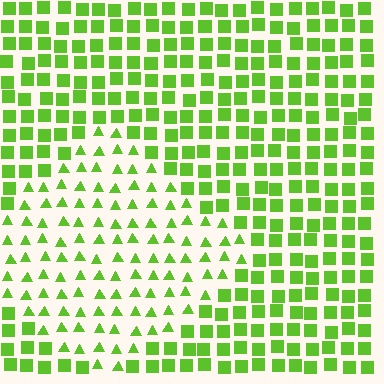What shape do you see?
I see a diamond.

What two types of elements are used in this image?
The image uses triangles inside the diamond region and squares outside it.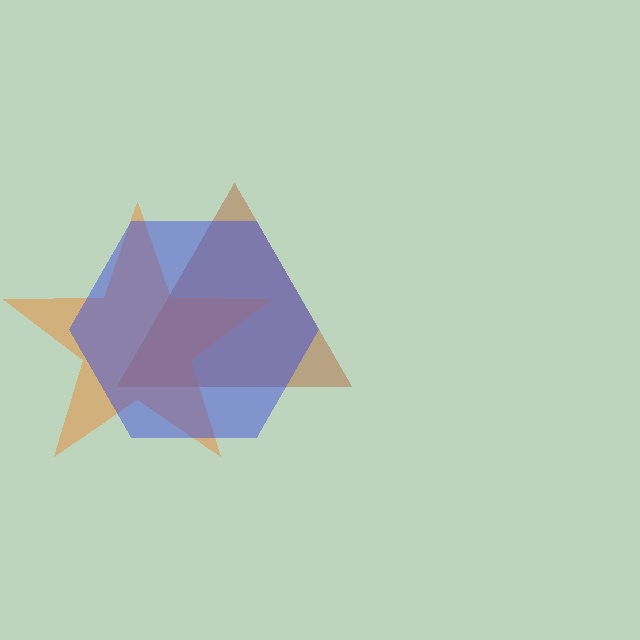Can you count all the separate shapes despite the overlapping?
Yes, there are 3 separate shapes.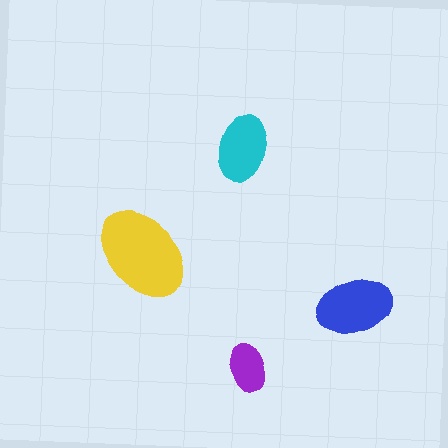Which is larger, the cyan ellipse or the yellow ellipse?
The yellow one.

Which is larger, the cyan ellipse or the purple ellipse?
The cyan one.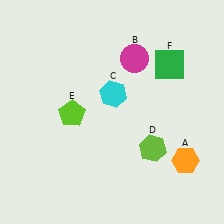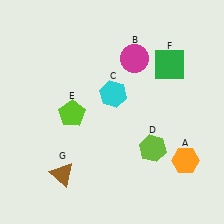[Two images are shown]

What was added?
A brown triangle (G) was added in Image 2.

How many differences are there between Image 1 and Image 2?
There is 1 difference between the two images.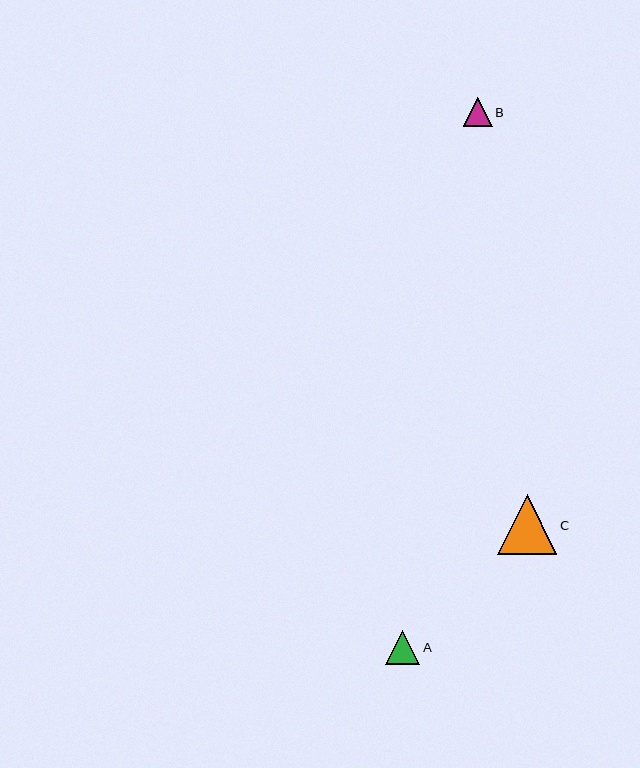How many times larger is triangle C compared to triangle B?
Triangle C is approximately 2.1 times the size of triangle B.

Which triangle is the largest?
Triangle C is the largest with a size of approximately 59 pixels.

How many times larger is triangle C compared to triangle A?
Triangle C is approximately 1.7 times the size of triangle A.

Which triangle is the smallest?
Triangle B is the smallest with a size of approximately 29 pixels.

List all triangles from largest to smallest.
From largest to smallest: C, A, B.